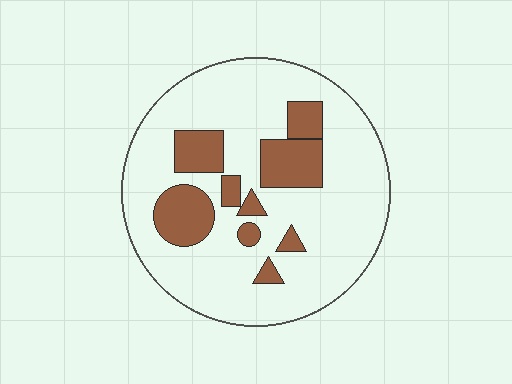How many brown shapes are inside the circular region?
9.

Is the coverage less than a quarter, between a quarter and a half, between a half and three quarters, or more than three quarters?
Less than a quarter.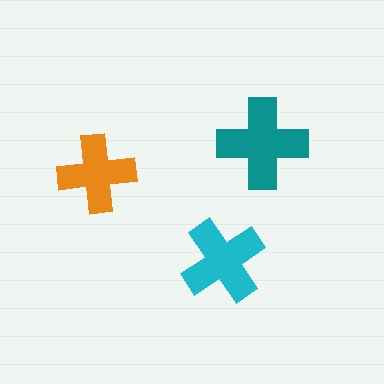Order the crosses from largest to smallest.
the teal one, the cyan one, the orange one.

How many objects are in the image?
There are 3 objects in the image.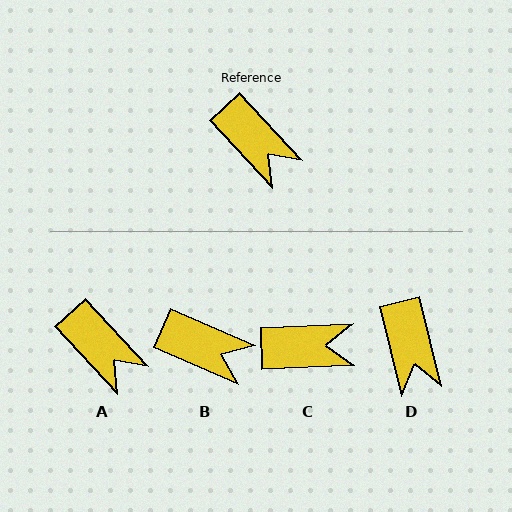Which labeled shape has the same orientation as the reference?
A.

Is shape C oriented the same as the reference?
No, it is off by about 50 degrees.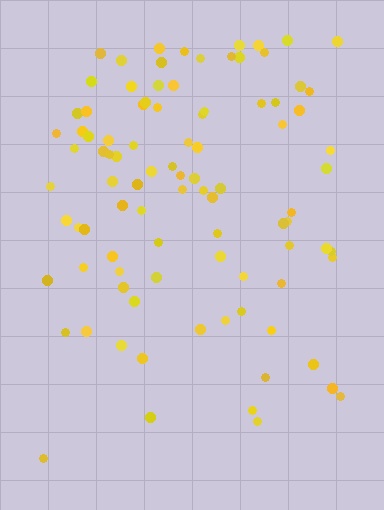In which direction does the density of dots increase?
From bottom to top, with the top side densest.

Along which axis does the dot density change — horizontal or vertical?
Vertical.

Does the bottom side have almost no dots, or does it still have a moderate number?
Still a moderate number, just noticeably fewer than the top.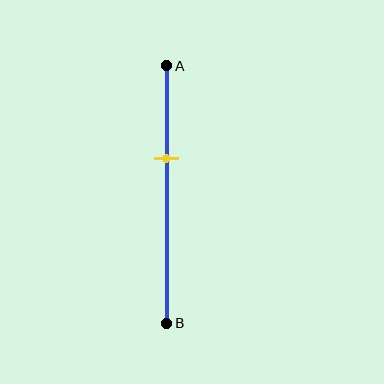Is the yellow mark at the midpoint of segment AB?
No, the mark is at about 35% from A, not at the 50% midpoint.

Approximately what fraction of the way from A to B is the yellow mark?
The yellow mark is approximately 35% of the way from A to B.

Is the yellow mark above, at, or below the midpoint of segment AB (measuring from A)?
The yellow mark is above the midpoint of segment AB.